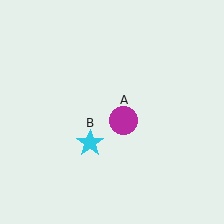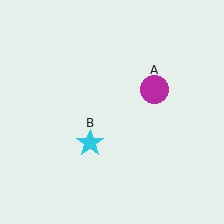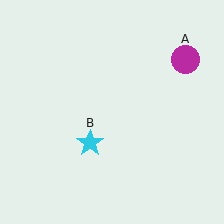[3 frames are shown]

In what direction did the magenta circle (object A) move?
The magenta circle (object A) moved up and to the right.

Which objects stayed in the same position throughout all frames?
Cyan star (object B) remained stationary.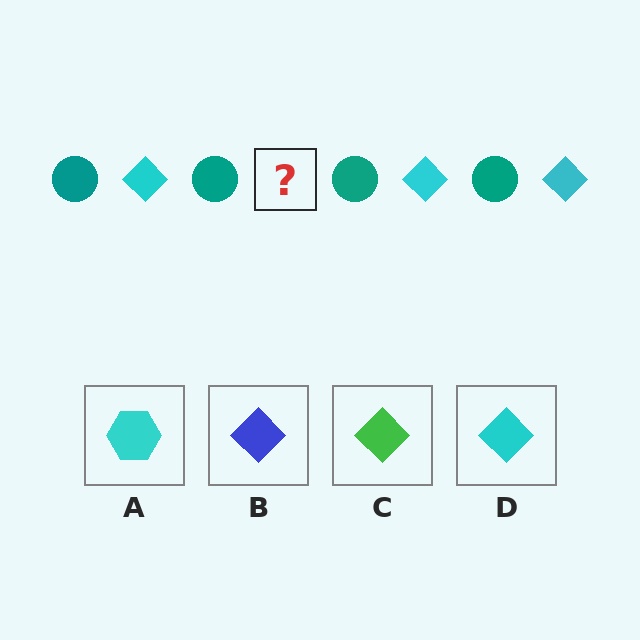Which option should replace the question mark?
Option D.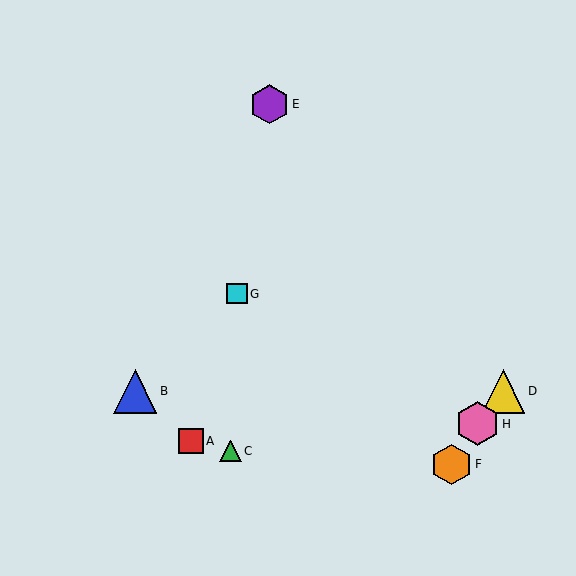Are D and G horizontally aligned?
No, D is at y≈391 and G is at y≈294.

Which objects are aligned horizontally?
Objects B, D are aligned horizontally.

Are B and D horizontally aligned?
Yes, both are at y≈391.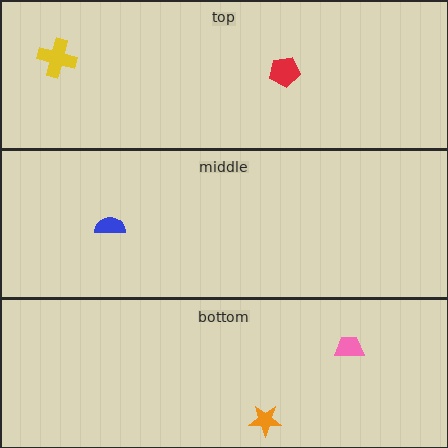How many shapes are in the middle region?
1.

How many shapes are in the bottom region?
2.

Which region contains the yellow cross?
The top region.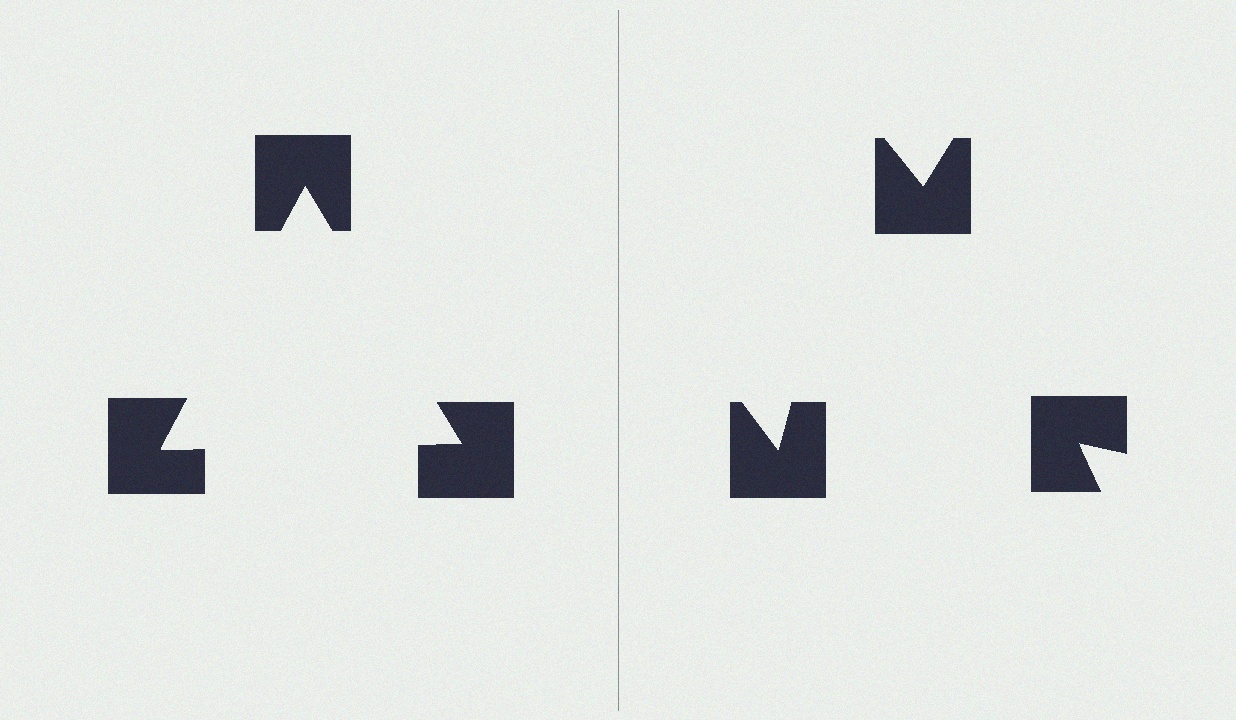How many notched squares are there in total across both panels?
6 — 3 on each side.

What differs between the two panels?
The notched squares are positioned identically on both sides; only the wedge orientations differ. On the left they align to a triangle; on the right they are misaligned.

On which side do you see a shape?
An illusory triangle appears on the left side. On the right side the wedge cuts are rotated, so no coherent shape forms.